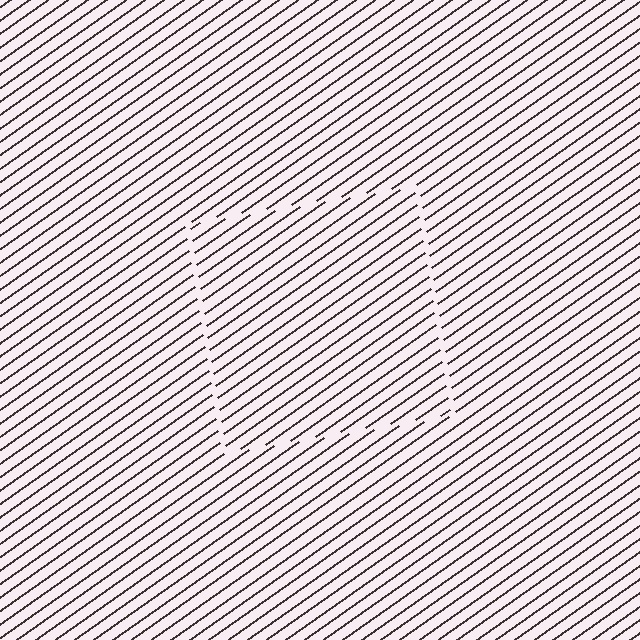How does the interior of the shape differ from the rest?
The interior of the shape contains the same grating, shifted by half a period — the contour is defined by the phase discontinuity where line-ends from the inner and outer gratings abut.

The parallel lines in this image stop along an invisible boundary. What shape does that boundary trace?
An illusory square. The interior of the shape contains the same grating, shifted by half a period — the contour is defined by the phase discontinuity where line-ends from the inner and outer gratings abut.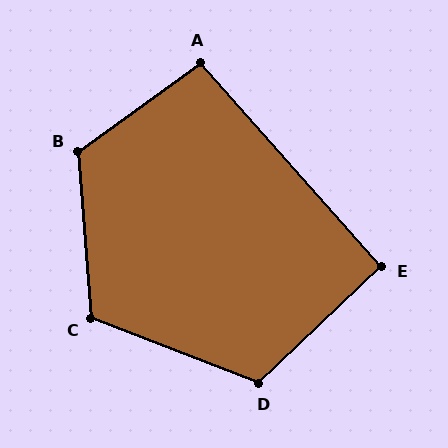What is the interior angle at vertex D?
Approximately 115 degrees (obtuse).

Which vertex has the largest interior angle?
B, at approximately 122 degrees.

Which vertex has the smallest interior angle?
E, at approximately 92 degrees.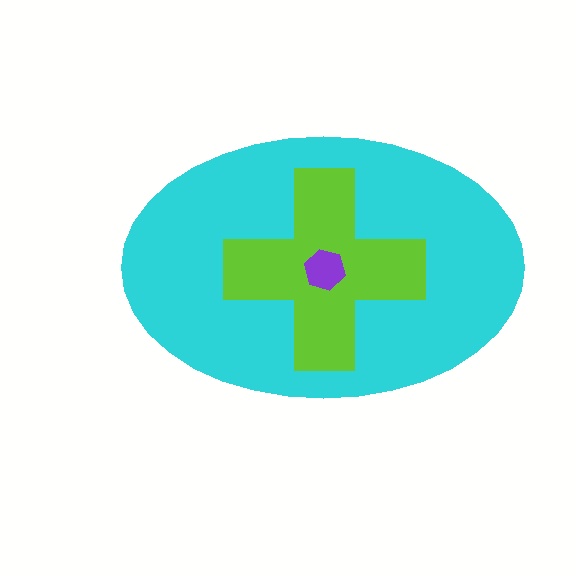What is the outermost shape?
The cyan ellipse.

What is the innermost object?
The purple hexagon.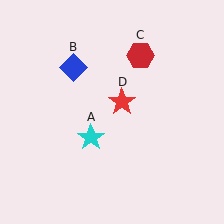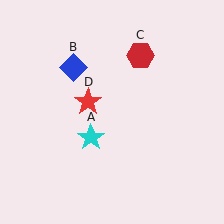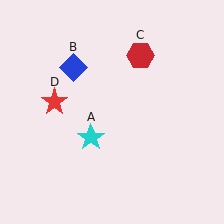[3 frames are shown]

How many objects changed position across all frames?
1 object changed position: red star (object D).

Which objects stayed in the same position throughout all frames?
Cyan star (object A) and blue diamond (object B) and red hexagon (object C) remained stationary.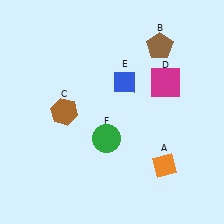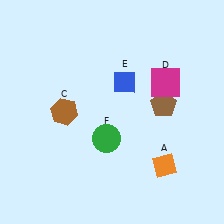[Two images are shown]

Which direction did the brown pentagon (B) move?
The brown pentagon (B) moved down.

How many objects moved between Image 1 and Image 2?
1 object moved between the two images.